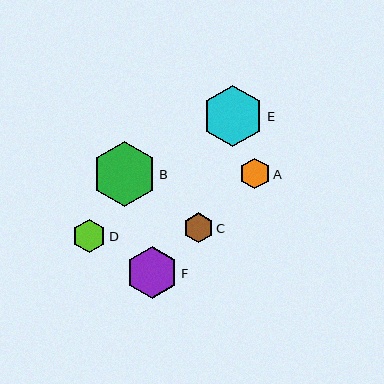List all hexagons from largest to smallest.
From largest to smallest: B, E, F, D, A, C.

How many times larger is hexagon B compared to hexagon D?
Hexagon B is approximately 1.9 times the size of hexagon D.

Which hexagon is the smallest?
Hexagon C is the smallest with a size of approximately 30 pixels.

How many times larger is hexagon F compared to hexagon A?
Hexagon F is approximately 1.7 times the size of hexagon A.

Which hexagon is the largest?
Hexagon B is the largest with a size of approximately 65 pixels.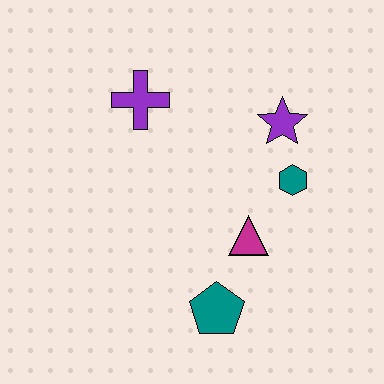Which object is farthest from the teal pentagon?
The purple cross is farthest from the teal pentagon.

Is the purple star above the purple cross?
No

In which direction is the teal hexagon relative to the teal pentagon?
The teal hexagon is above the teal pentagon.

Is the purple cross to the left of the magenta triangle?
Yes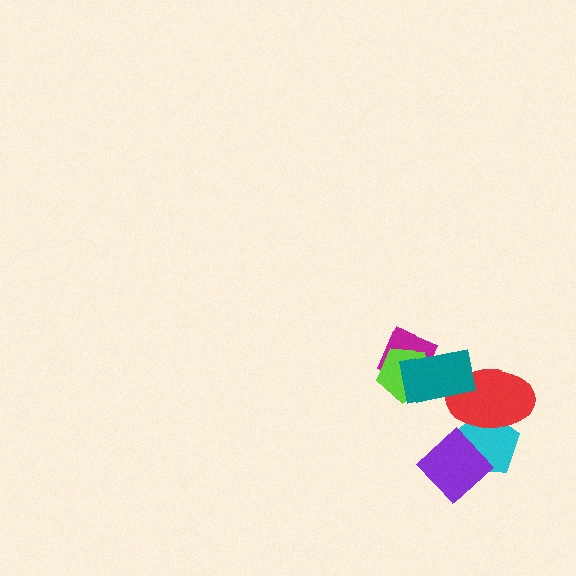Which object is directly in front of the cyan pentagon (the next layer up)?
The purple diamond is directly in front of the cyan pentagon.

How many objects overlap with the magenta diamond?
2 objects overlap with the magenta diamond.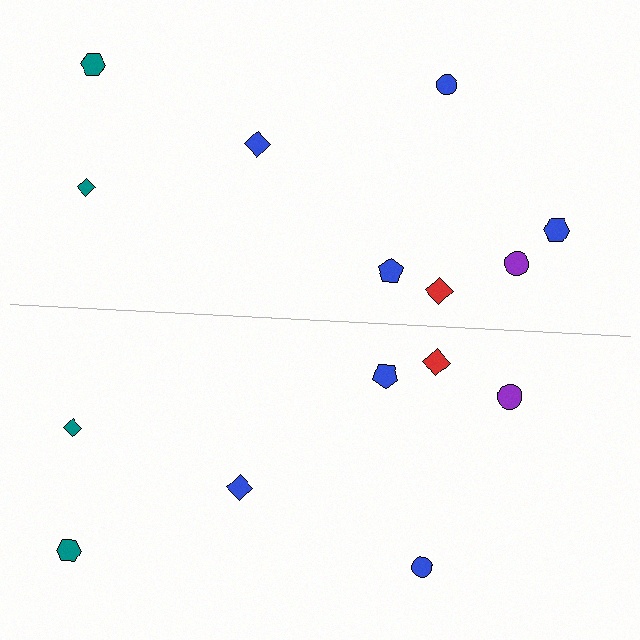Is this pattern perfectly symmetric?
No, the pattern is not perfectly symmetric. A blue hexagon is missing from the bottom side.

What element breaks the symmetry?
A blue hexagon is missing from the bottom side.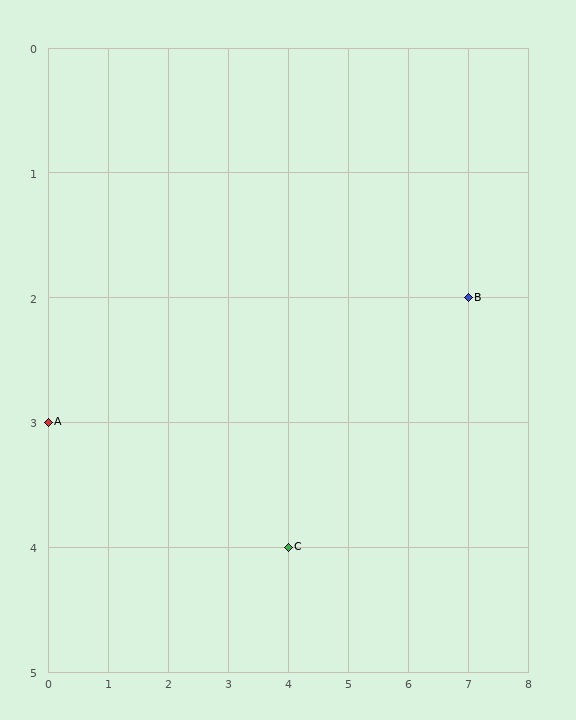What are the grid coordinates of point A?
Point A is at grid coordinates (0, 3).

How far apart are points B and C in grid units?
Points B and C are 3 columns and 2 rows apart (about 3.6 grid units diagonally).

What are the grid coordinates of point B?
Point B is at grid coordinates (7, 2).